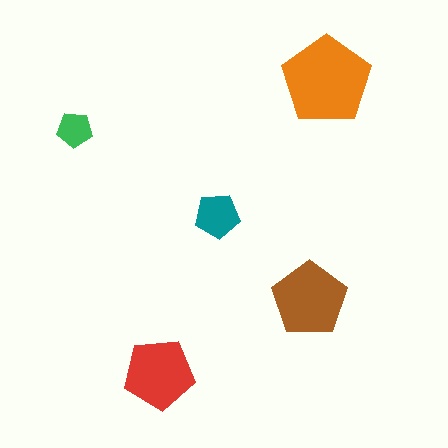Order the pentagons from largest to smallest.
the orange one, the brown one, the red one, the teal one, the green one.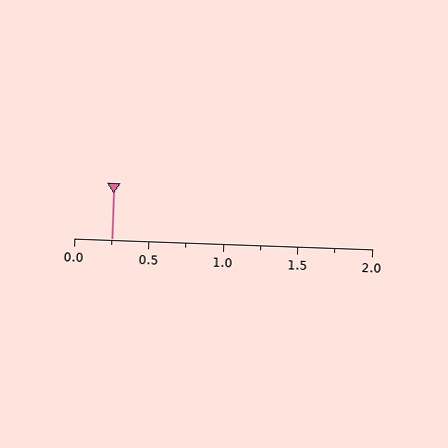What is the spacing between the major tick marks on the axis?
The major ticks are spaced 0.5 apart.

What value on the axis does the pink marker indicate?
The marker indicates approximately 0.25.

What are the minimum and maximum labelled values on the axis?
The axis runs from 0.0 to 2.0.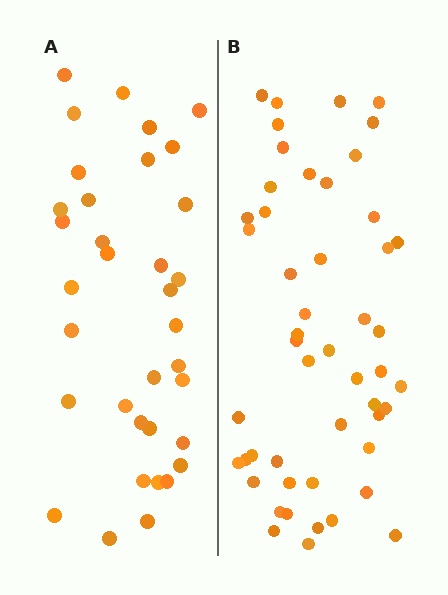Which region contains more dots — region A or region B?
Region B (the right region) has more dots.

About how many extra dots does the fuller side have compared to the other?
Region B has approximately 15 more dots than region A.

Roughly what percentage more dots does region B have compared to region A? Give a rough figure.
About 45% more.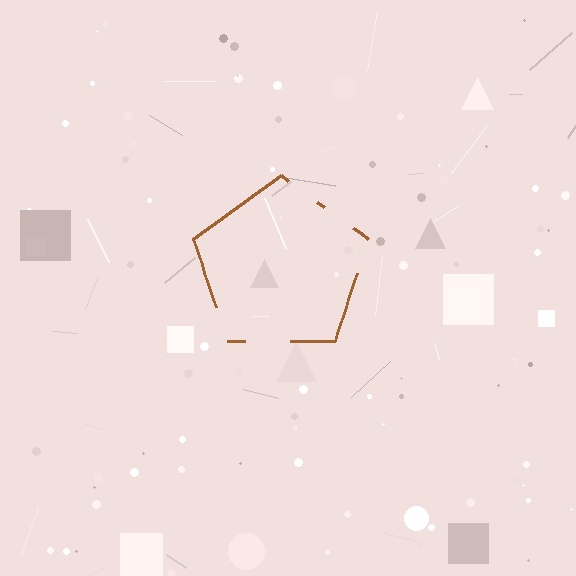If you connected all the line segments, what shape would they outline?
They would outline a pentagon.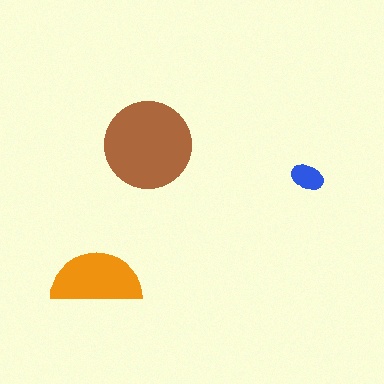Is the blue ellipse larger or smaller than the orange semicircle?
Smaller.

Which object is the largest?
The brown circle.